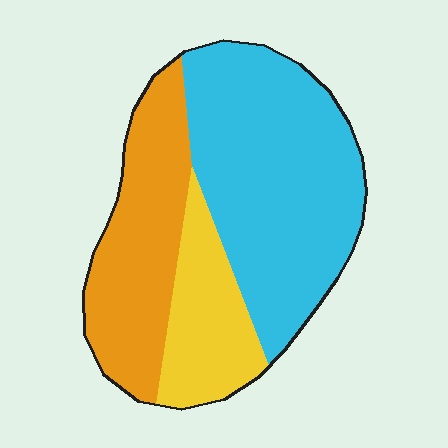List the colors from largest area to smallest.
From largest to smallest: cyan, orange, yellow.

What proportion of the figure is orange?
Orange covers around 30% of the figure.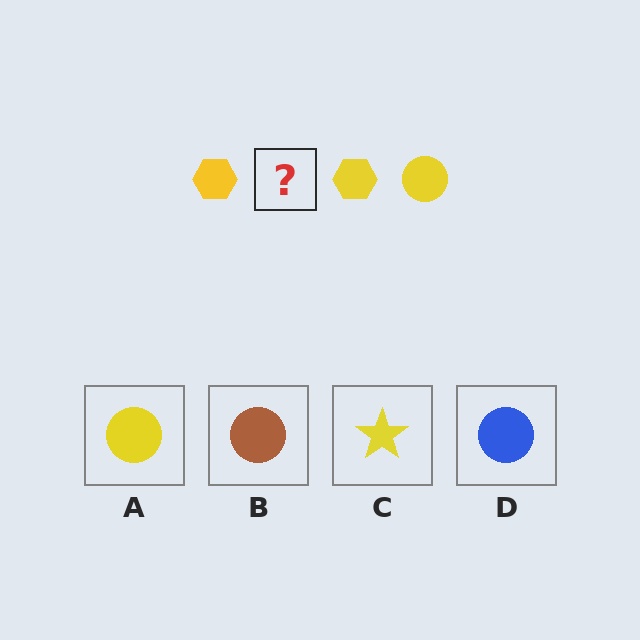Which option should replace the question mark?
Option A.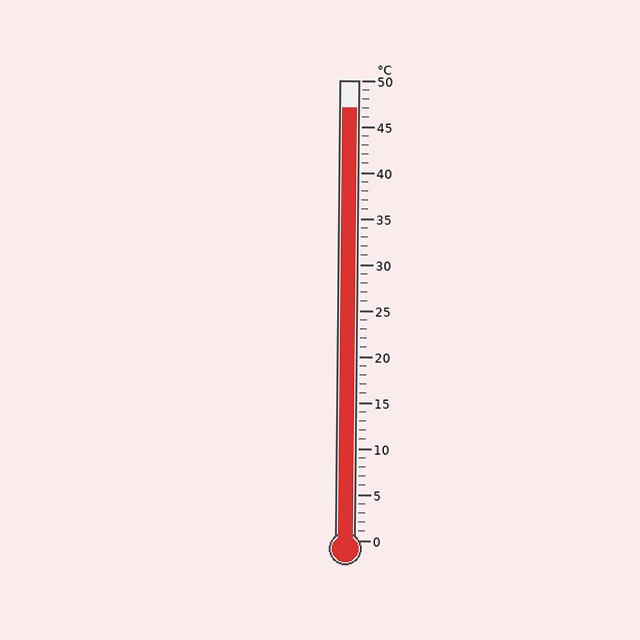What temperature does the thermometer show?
The thermometer shows approximately 47°C.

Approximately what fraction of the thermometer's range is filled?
The thermometer is filled to approximately 95% of its range.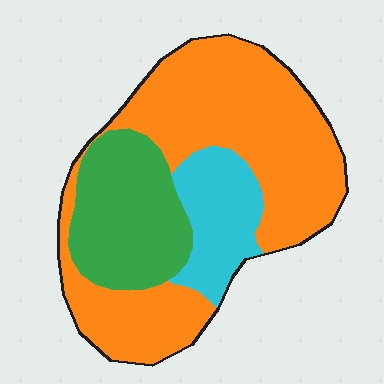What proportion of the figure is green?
Green takes up less than a quarter of the figure.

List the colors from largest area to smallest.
From largest to smallest: orange, green, cyan.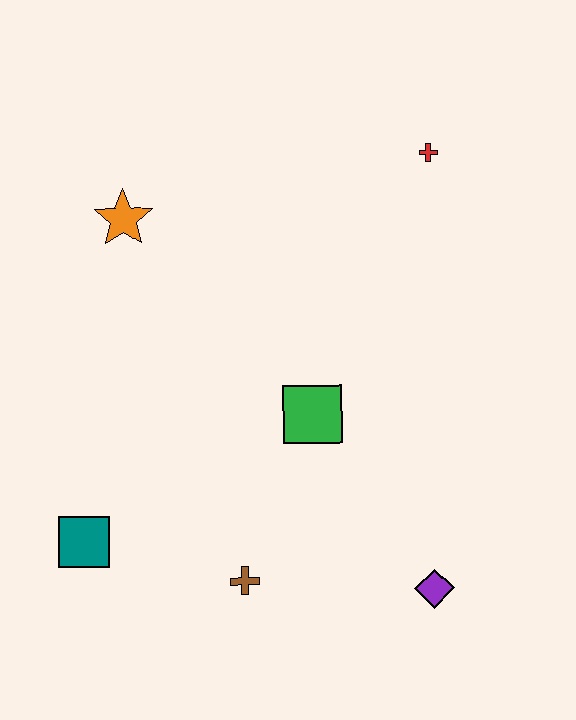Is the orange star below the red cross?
Yes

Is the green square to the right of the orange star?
Yes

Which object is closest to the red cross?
The green square is closest to the red cross.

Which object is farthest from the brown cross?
The red cross is farthest from the brown cross.